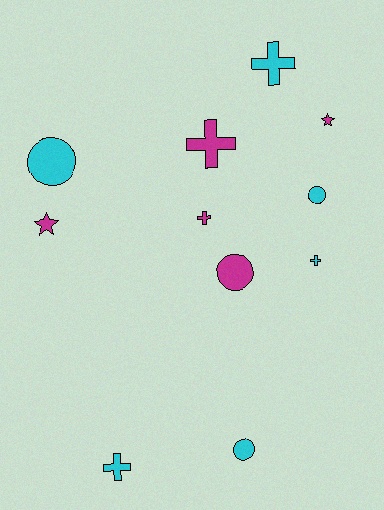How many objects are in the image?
There are 11 objects.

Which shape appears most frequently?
Cross, with 5 objects.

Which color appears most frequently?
Cyan, with 6 objects.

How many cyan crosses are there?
There are 3 cyan crosses.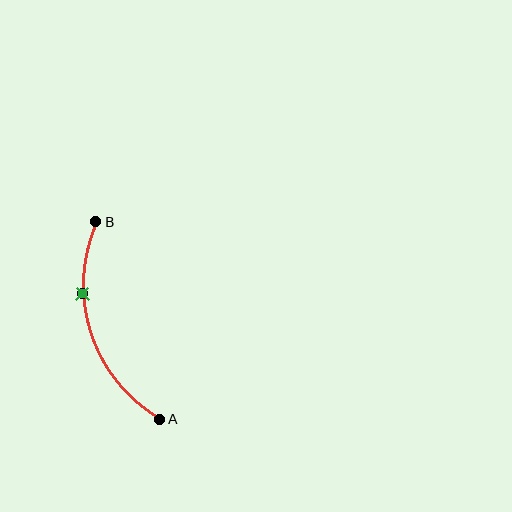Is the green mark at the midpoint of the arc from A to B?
No. The green mark lies on the arc but is closer to endpoint B. The arc midpoint would be at the point on the curve equidistant along the arc from both A and B.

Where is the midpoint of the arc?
The arc midpoint is the point on the curve farthest from the straight line joining A and B. It sits to the left of that line.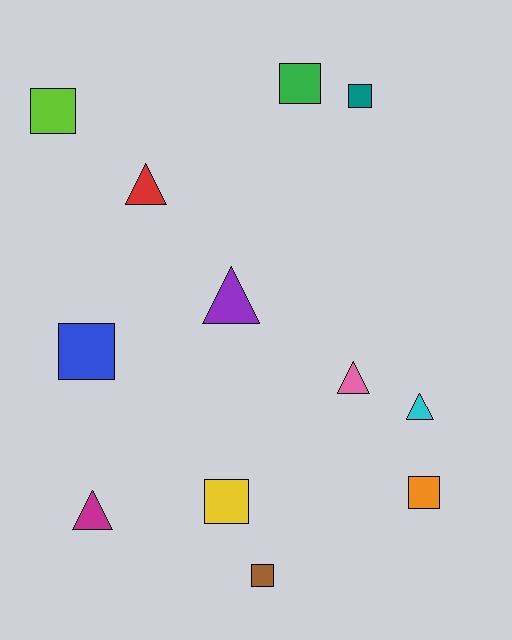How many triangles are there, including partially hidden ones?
There are 5 triangles.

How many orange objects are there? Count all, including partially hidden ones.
There is 1 orange object.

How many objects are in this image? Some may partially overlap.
There are 12 objects.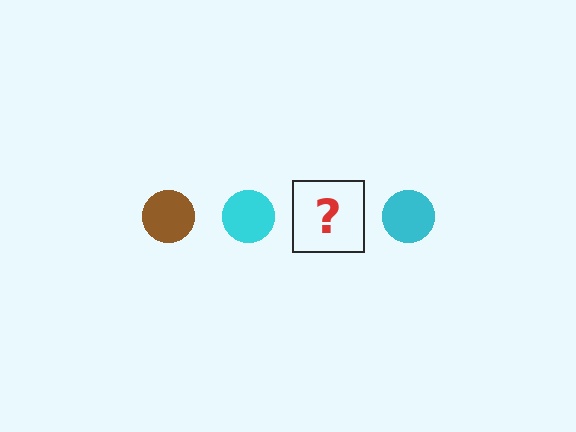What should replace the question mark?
The question mark should be replaced with a brown circle.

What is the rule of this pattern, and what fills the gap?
The rule is that the pattern cycles through brown, cyan circles. The gap should be filled with a brown circle.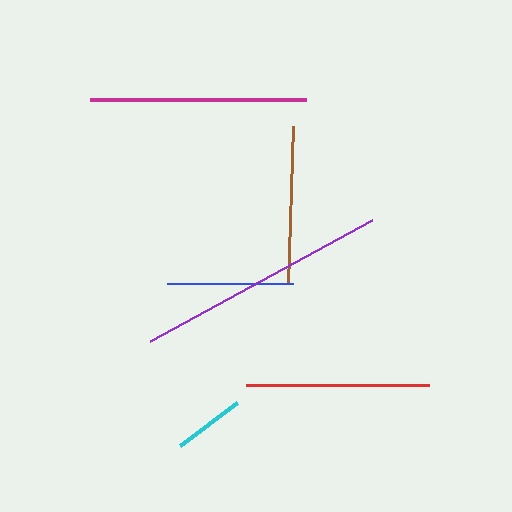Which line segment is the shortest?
The cyan line is the shortest at approximately 72 pixels.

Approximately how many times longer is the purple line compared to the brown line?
The purple line is approximately 1.6 times the length of the brown line.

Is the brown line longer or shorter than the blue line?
The brown line is longer than the blue line.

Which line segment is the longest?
The purple line is the longest at approximately 252 pixels.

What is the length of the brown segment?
The brown segment is approximately 158 pixels long.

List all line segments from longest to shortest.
From longest to shortest: purple, magenta, red, brown, blue, cyan.